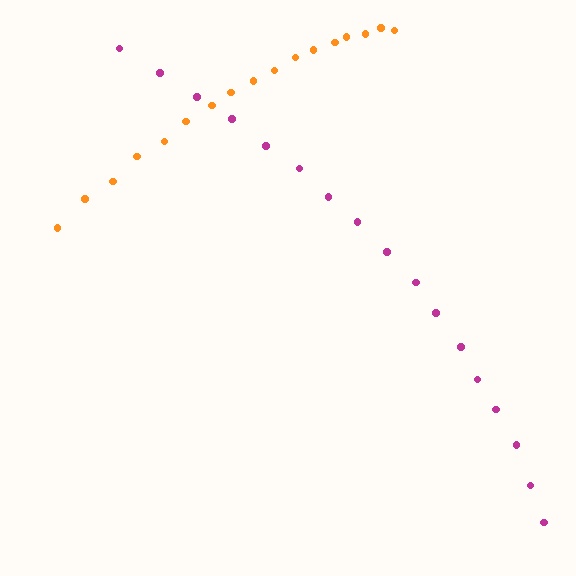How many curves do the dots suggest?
There are 2 distinct paths.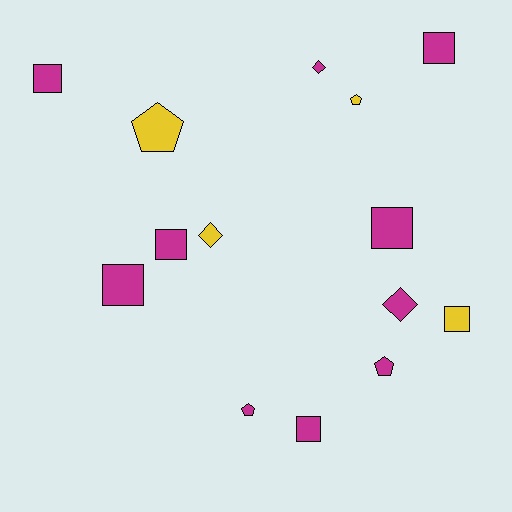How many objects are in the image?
There are 14 objects.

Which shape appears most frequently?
Square, with 7 objects.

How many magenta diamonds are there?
There are 2 magenta diamonds.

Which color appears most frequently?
Magenta, with 10 objects.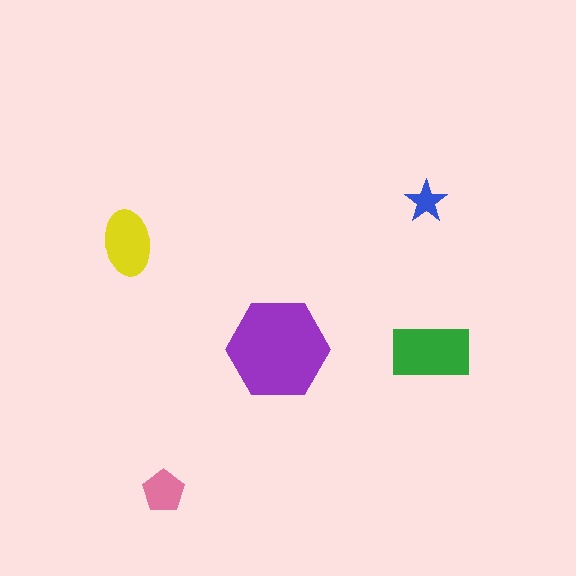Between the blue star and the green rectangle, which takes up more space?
The green rectangle.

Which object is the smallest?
The blue star.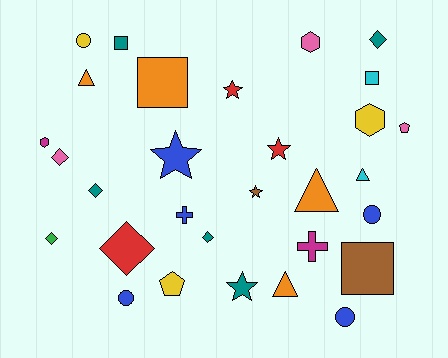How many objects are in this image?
There are 30 objects.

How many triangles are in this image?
There are 4 triangles.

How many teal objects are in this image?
There are 5 teal objects.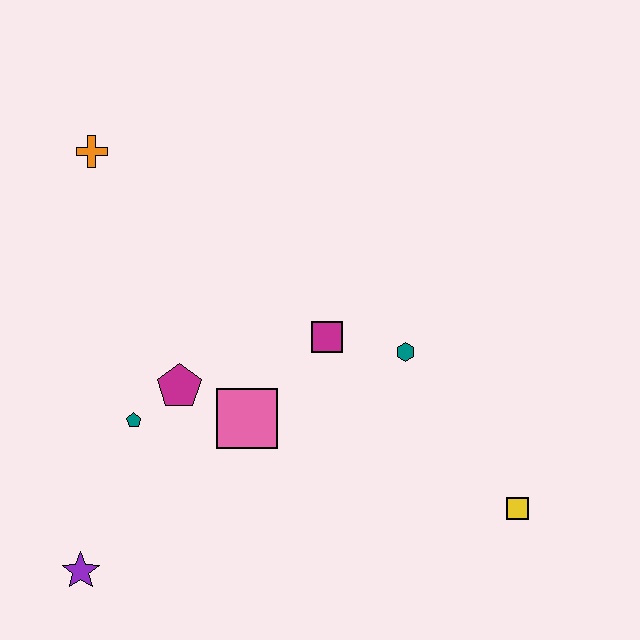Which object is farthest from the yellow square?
The orange cross is farthest from the yellow square.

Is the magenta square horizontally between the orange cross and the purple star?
No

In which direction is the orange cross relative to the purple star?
The orange cross is above the purple star.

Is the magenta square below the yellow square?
No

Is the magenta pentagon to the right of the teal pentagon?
Yes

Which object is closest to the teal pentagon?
The magenta pentagon is closest to the teal pentagon.